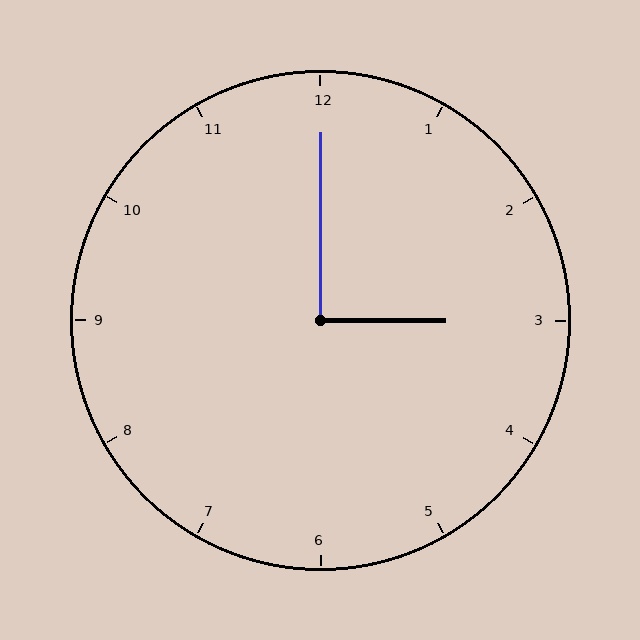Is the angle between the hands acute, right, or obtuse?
It is right.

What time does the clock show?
3:00.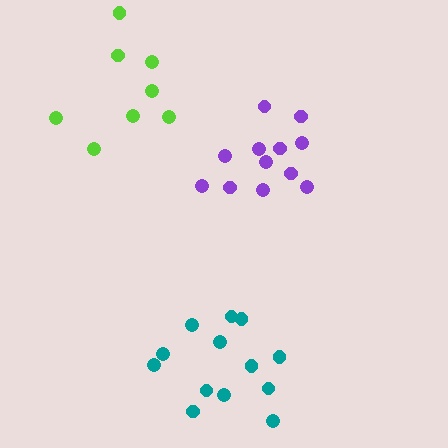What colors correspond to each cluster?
The clusters are colored: lime, teal, purple.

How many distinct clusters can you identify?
There are 3 distinct clusters.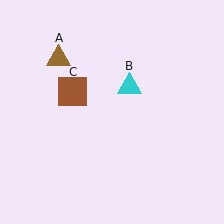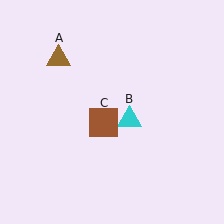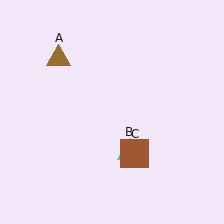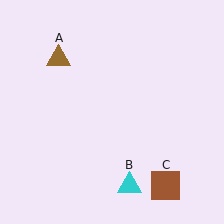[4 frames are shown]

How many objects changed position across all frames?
2 objects changed position: cyan triangle (object B), brown square (object C).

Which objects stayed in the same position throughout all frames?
Brown triangle (object A) remained stationary.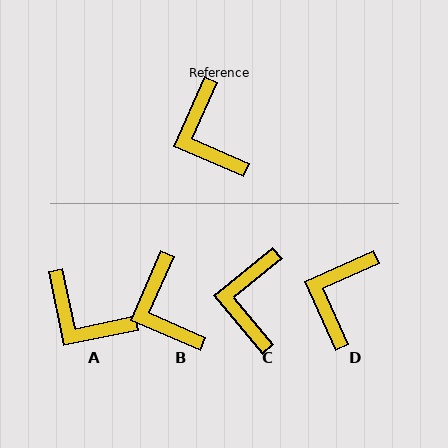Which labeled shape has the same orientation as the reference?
B.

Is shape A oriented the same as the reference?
No, it is off by about 35 degrees.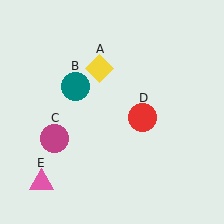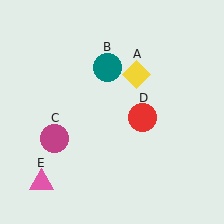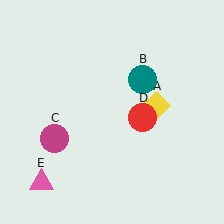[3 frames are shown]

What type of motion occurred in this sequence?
The yellow diamond (object A), teal circle (object B) rotated clockwise around the center of the scene.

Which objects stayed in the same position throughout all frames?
Magenta circle (object C) and red circle (object D) and pink triangle (object E) remained stationary.